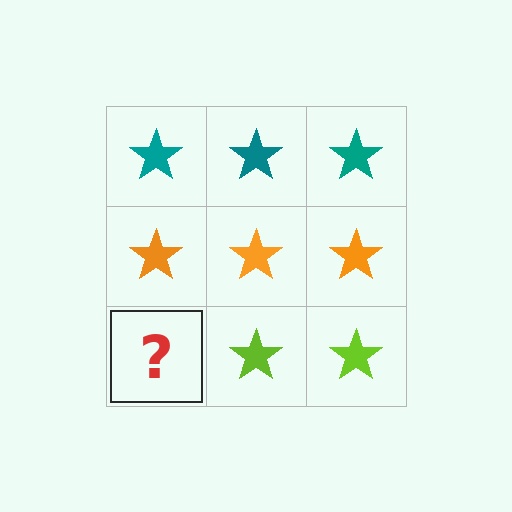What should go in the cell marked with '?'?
The missing cell should contain a lime star.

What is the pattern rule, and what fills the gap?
The rule is that each row has a consistent color. The gap should be filled with a lime star.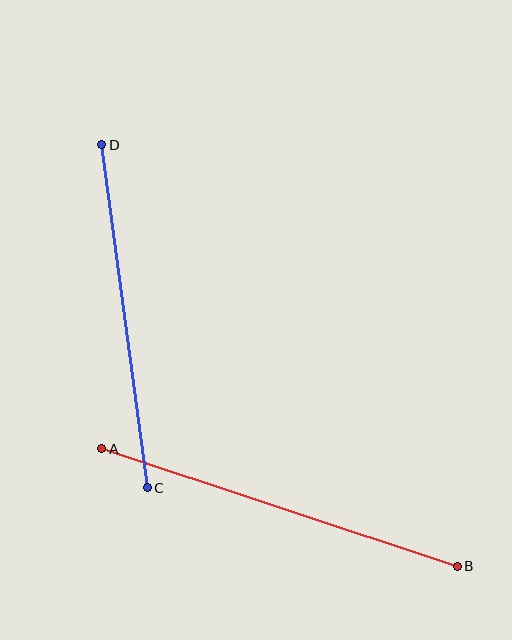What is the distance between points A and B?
The distance is approximately 375 pixels.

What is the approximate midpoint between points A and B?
The midpoint is at approximately (280, 507) pixels.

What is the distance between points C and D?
The distance is approximately 346 pixels.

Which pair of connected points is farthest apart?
Points A and B are farthest apart.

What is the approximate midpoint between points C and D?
The midpoint is at approximately (124, 316) pixels.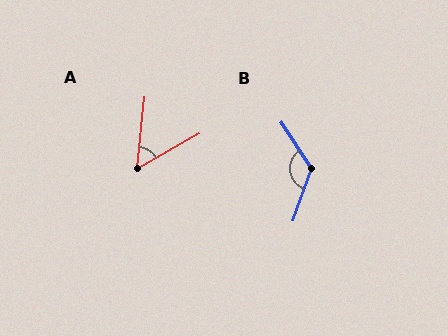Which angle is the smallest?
A, at approximately 55 degrees.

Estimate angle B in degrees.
Approximately 127 degrees.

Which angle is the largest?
B, at approximately 127 degrees.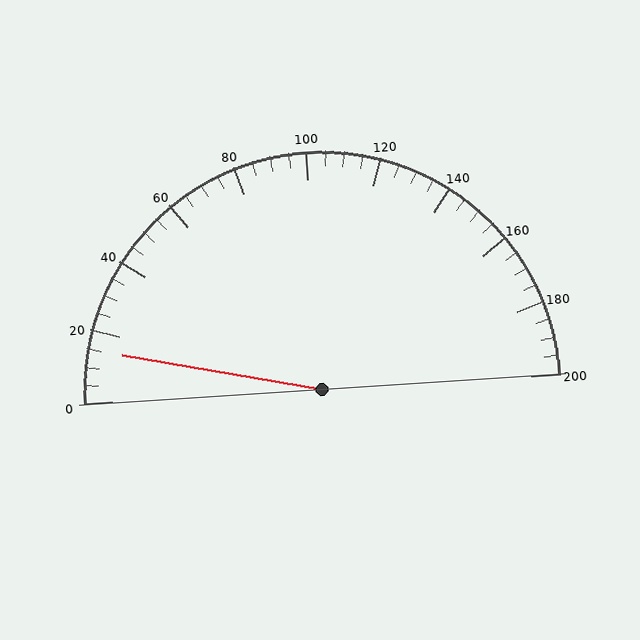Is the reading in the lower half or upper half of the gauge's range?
The reading is in the lower half of the range (0 to 200).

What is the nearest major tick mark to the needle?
The nearest major tick mark is 20.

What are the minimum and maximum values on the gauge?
The gauge ranges from 0 to 200.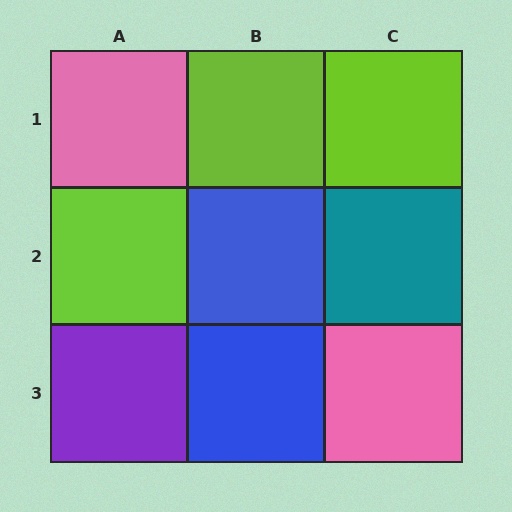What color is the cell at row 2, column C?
Teal.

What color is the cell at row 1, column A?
Pink.